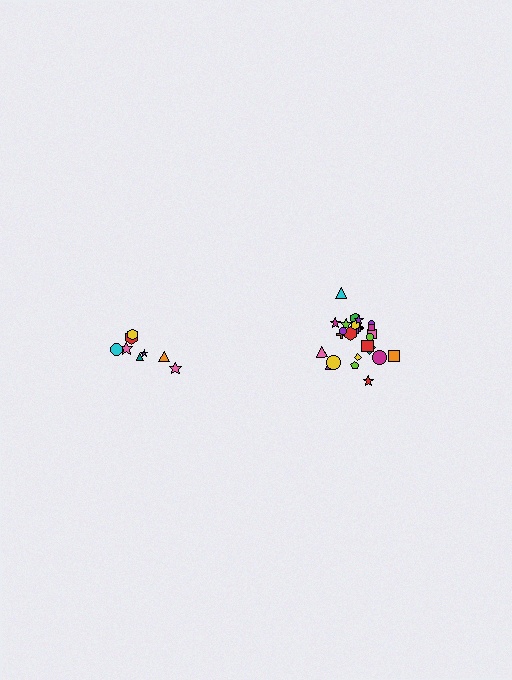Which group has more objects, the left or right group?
The right group.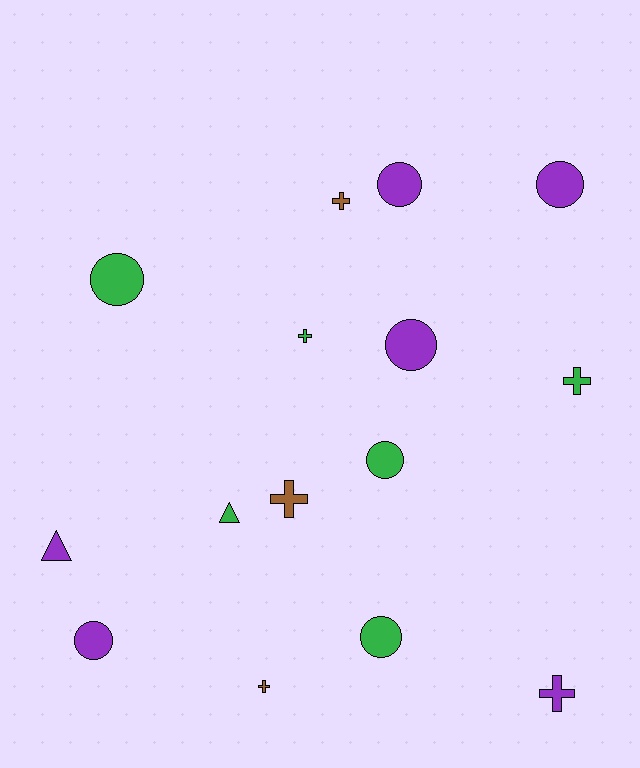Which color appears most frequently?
Purple, with 6 objects.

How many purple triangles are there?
There is 1 purple triangle.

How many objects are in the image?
There are 15 objects.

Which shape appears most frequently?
Circle, with 7 objects.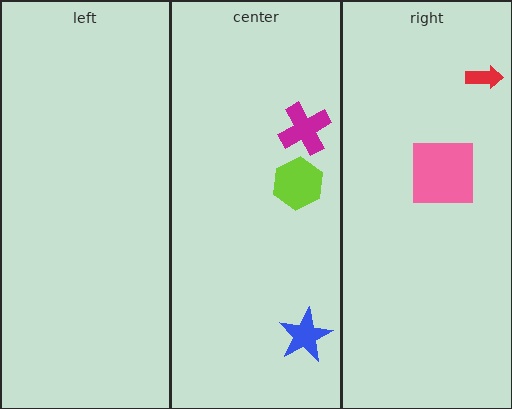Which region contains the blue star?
The center region.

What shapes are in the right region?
The pink square, the red arrow.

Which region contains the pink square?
The right region.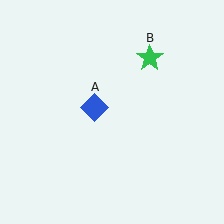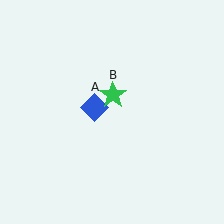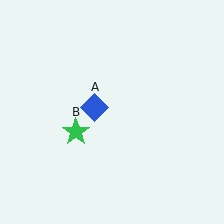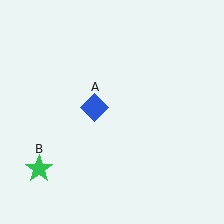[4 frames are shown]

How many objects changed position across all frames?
1 object changed position: green star (object B).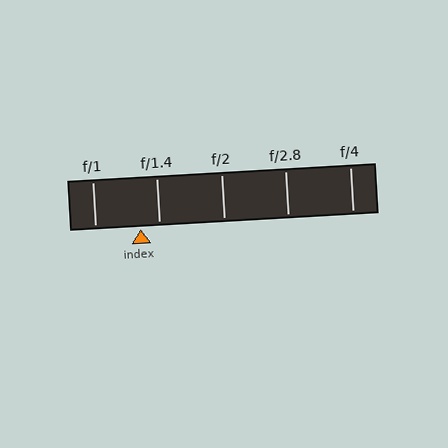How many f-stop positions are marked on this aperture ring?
There are 5 f-stop positions marked.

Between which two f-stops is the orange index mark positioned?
The index mark is between f/1 and f/1.4.